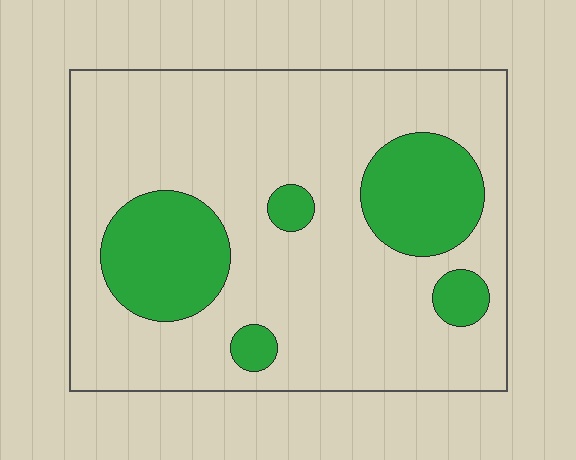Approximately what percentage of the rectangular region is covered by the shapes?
Approximately 25%.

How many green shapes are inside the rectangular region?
5.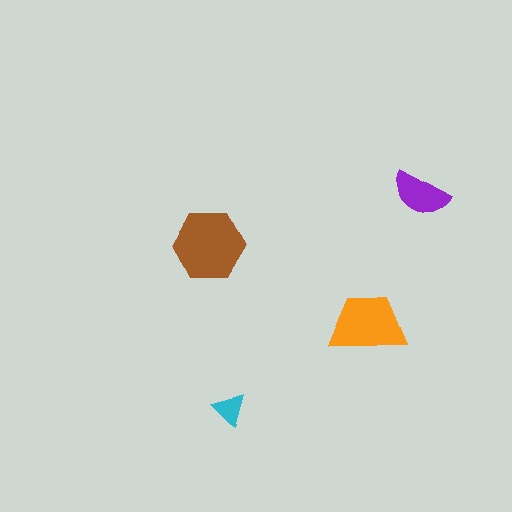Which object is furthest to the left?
The brown hexagon is leftmost.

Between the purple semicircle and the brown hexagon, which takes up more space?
The brown hexagon.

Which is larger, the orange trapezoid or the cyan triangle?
The orange trapezoid.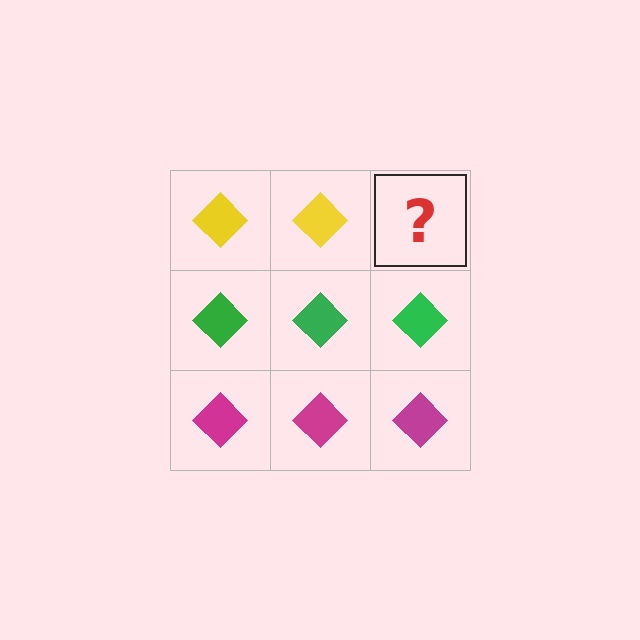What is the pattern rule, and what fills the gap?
The rule is that each row has a consistent color. The gap should be filled with a yellow diamond.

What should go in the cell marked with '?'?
The missing cell should contain a yellow diamond.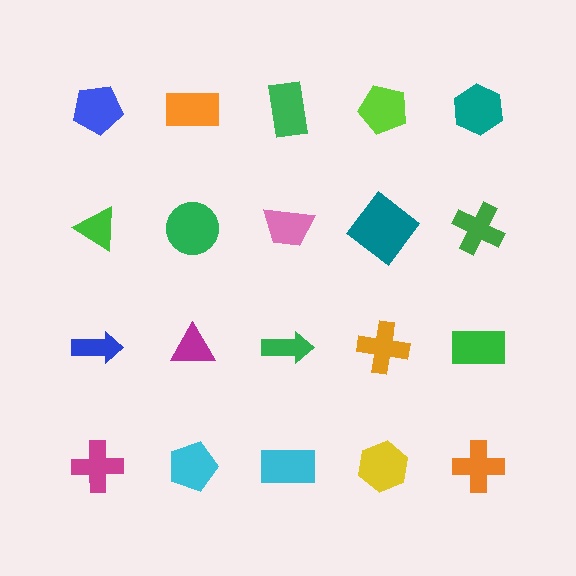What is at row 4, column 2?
A cyan pentagon.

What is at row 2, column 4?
A teal diamond.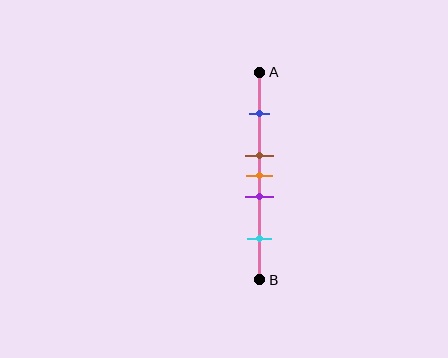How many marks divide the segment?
There are 5 marks dividing the segment.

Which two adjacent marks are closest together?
The brown and orange marks are the closest adjacent pair.